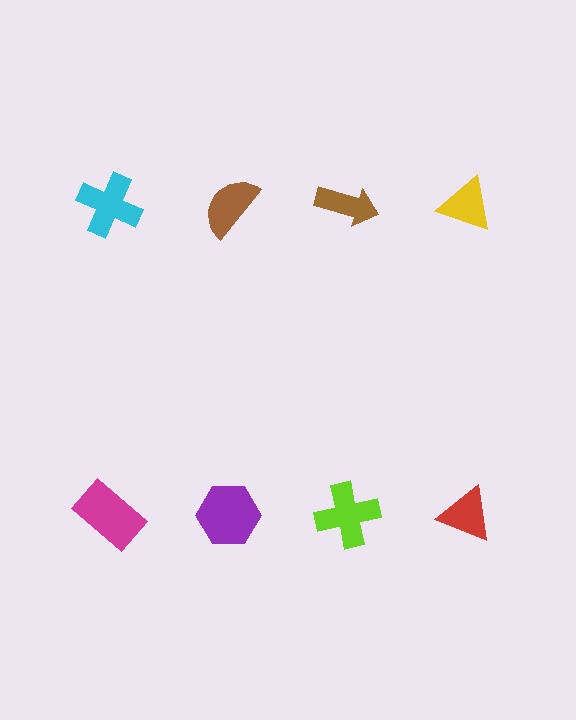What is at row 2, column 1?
A magenta rectangle.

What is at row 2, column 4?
A red triangle.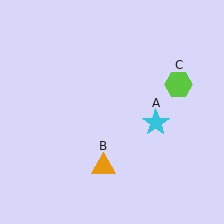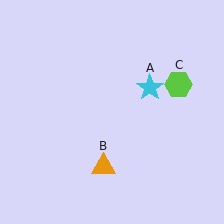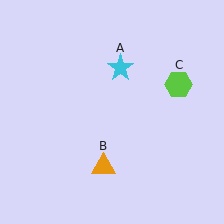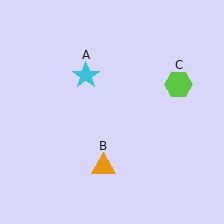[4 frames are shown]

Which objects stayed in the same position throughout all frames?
Orange triangle (object B) and lime hexagon (object C) remained stationary.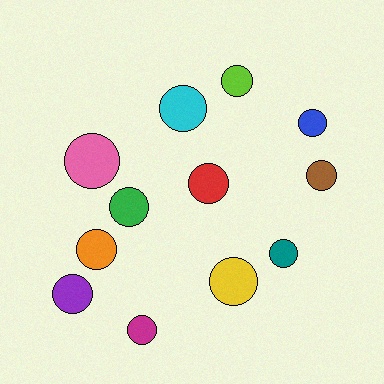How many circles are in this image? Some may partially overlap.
There are 12 circles.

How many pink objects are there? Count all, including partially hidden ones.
There is 1 pink object.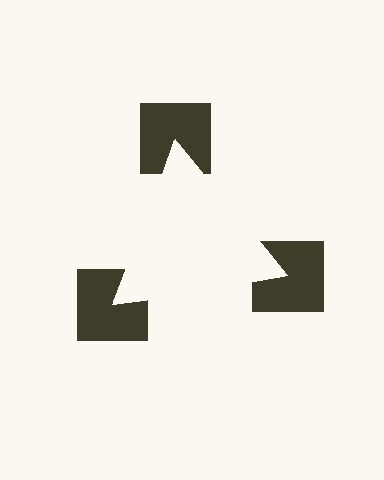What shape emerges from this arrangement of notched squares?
An illusory triangle — its edges are inferred from the aligned wedge cuts in the notched squares, not physically drawn.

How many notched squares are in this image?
There are 3 — one at each vertex of the illusory triangle.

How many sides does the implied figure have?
3 sides.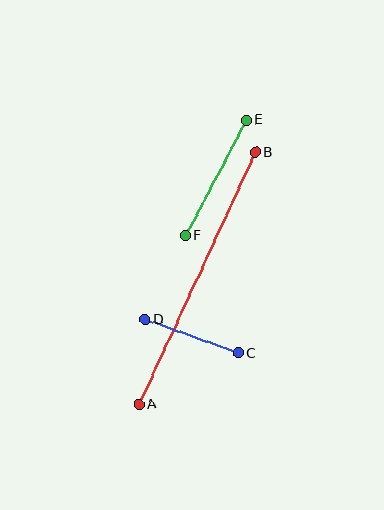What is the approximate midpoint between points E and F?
The midpoint is at approximately (216, 178) pixels.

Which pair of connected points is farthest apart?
Points A and B are farthest apart.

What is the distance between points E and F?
The distance is approximately 130 pixels.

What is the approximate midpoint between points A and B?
The midpoint is at approximately (197, 278) pixels.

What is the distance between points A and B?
The distance is approximately 278 pixels.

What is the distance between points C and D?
The distance is approximately 99 pixels.